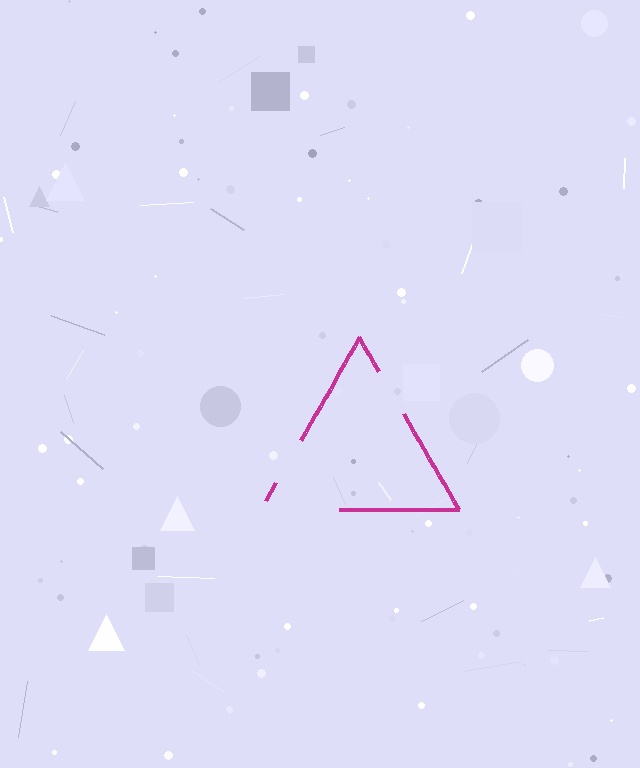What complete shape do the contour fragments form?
The contour fragments form a triangle.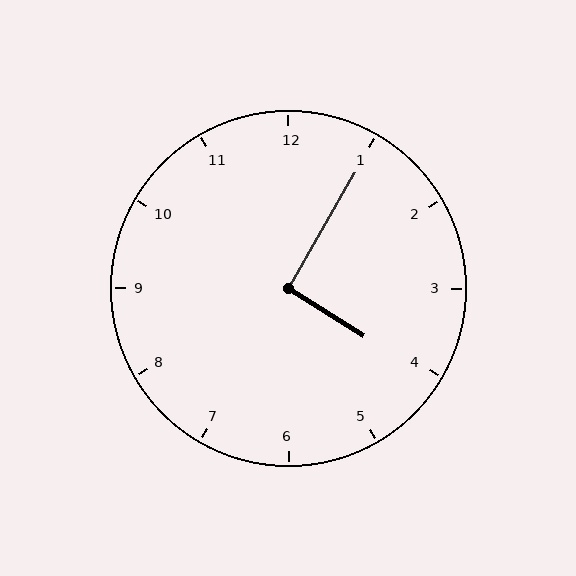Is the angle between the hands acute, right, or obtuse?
It is right.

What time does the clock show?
4:05.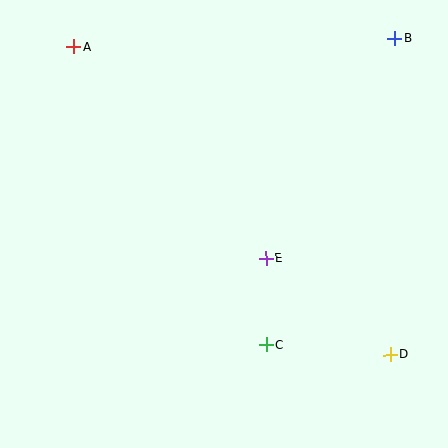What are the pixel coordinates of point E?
Point E is at (266, 259).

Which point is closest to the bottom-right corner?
Point D is closest to the bottom-right corner.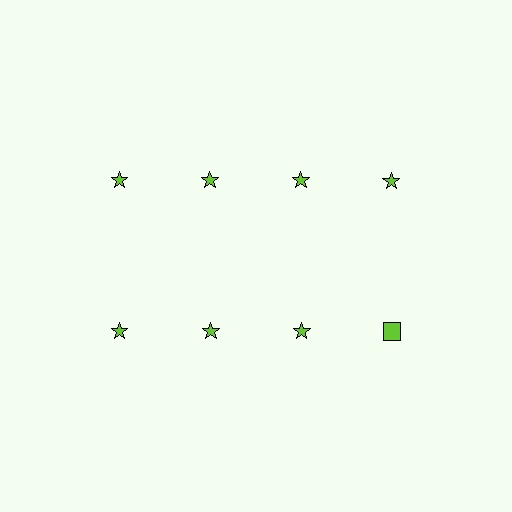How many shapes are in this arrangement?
There are 8 shapes arranged in a grid pattern.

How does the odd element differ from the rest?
It has a different shape: square instead of star.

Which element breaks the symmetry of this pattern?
The lime square in the second row, second from right column breaks the symmetry. All other shapes are lime stars.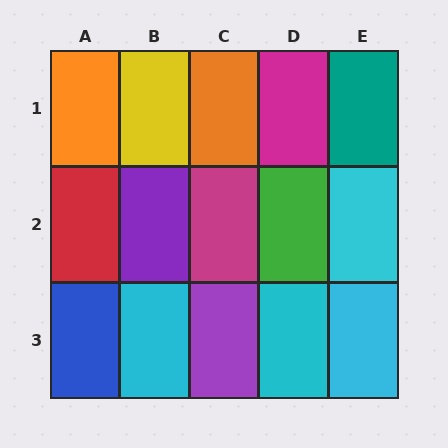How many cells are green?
1 cell is green.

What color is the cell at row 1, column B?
Yellow.